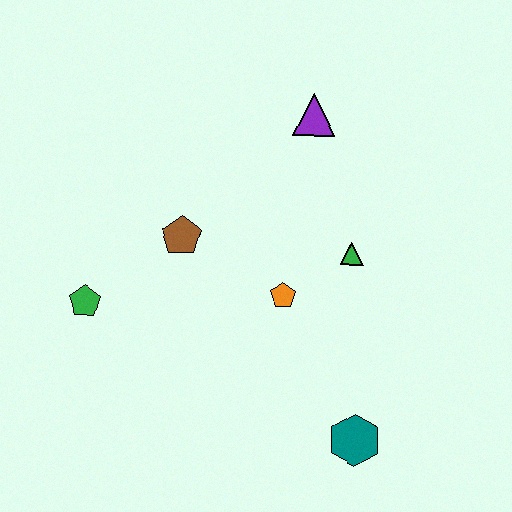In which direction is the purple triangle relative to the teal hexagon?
The purple triangle is above the teal hexagon.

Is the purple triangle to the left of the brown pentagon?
No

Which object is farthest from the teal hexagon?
The purple triangle is farthest from the teal hexagon.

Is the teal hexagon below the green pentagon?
Yes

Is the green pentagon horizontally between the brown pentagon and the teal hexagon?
No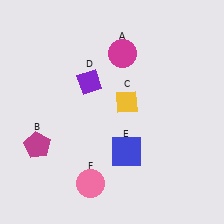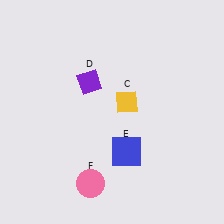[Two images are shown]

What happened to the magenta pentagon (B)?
The magenta pentagon (B) was removed in Image 2. It was in the bottom-left area of Image 1.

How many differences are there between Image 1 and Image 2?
There are 2 differences between the two images.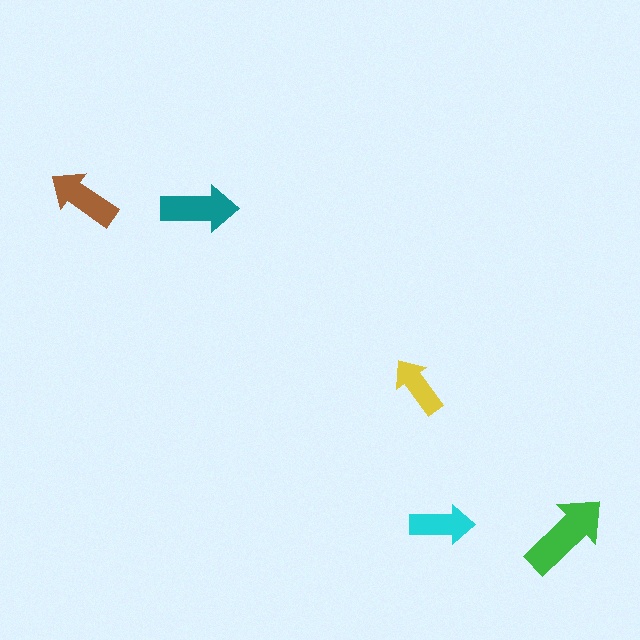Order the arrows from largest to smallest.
the green one, the teal one, the brown one, the cyan one, the yellow one.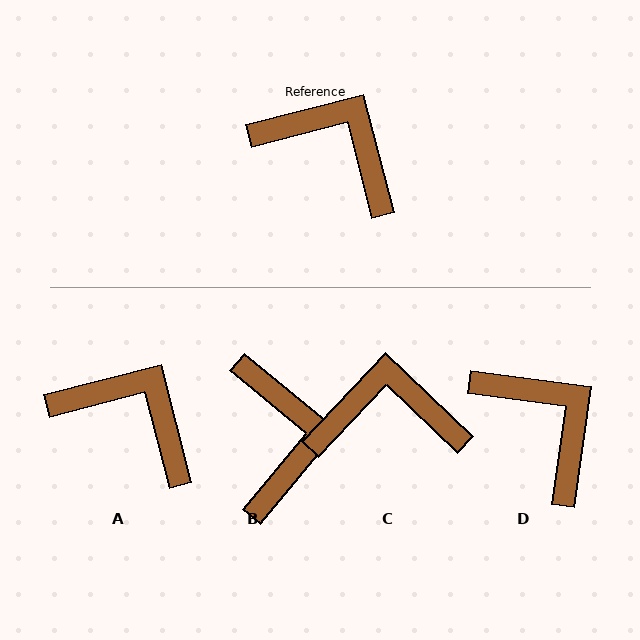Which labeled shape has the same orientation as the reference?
A.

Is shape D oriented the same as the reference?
No, it is off by about 22 degrees.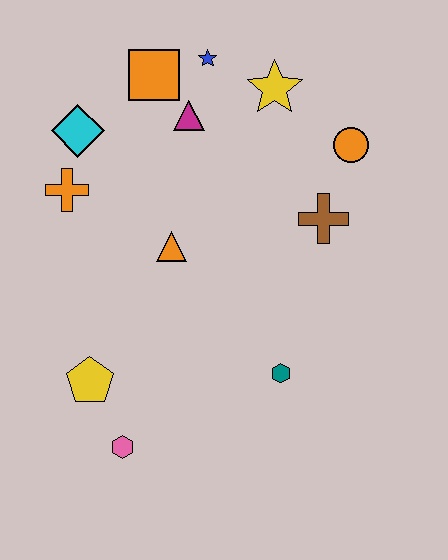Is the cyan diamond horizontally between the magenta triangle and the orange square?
No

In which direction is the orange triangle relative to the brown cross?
The orange triangle is to the left of the brown cross.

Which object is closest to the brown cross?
The orange circle is closest to the brown cross.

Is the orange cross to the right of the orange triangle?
No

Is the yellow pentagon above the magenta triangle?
No